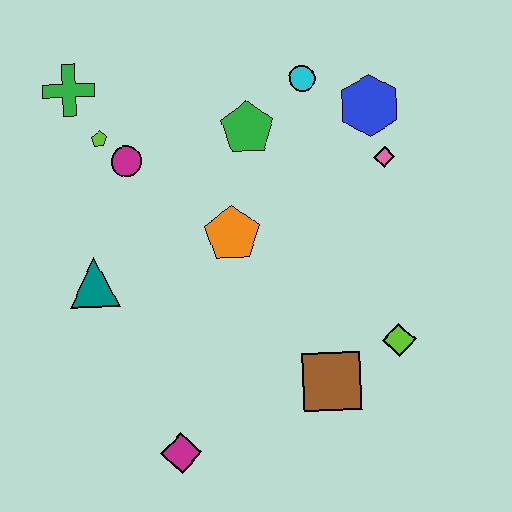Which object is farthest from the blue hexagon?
The magenta diamond is farthest from the blue hexagon.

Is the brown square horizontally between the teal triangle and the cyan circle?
No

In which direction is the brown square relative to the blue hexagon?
The brown square is below the blue hexagon.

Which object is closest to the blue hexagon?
The pink diamond is closest to the blue hexagon.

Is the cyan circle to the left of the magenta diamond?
No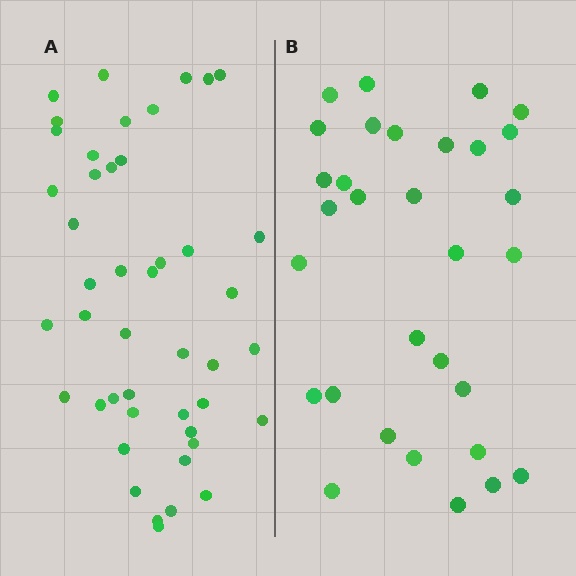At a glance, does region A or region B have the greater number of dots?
Region A (the left region) has more dots.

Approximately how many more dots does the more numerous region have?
Region A has approximately 15 more dots than region B.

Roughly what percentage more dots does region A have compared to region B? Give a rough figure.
About 45% more.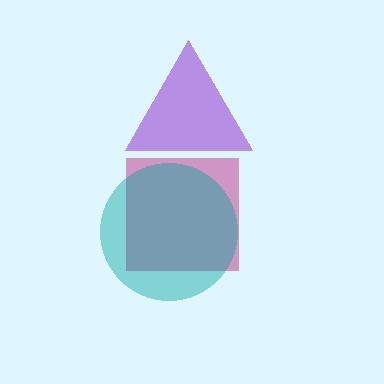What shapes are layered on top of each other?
The layered shapes are: a purple triangle, a magenta square, a teal circle.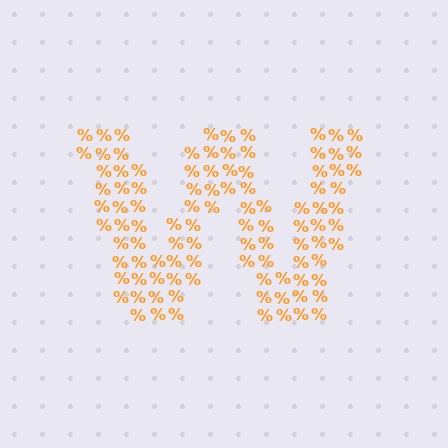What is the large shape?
The large shape is the letter W.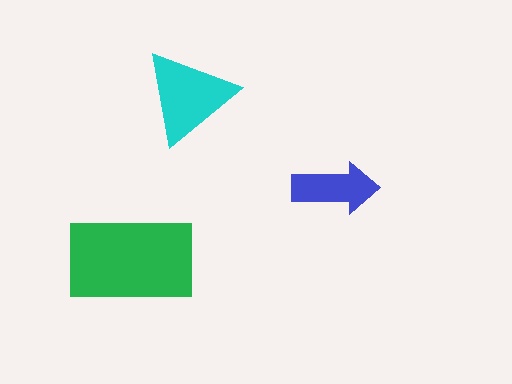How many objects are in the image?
There are 3 objects in the image.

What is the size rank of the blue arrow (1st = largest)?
3rd.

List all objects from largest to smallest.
The green rectangle, the cyan triangle, the blue arrow.